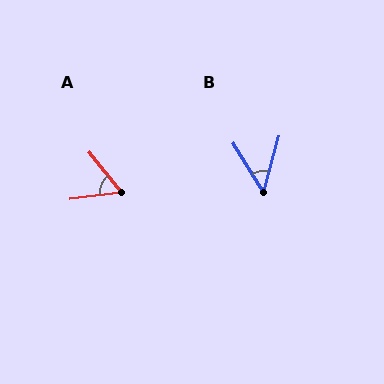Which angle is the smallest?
B, at approximately 46 degrees.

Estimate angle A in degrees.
Approximately 59 degrees.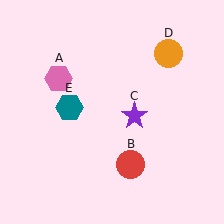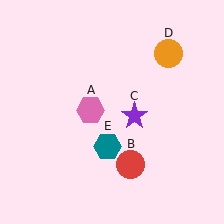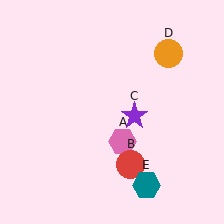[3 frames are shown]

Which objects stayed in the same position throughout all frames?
Red circle (object B) and purple star (object C) and orange circle (object D) remained stationary.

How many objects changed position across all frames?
2 objects changed position: pink hexagon (object A), teal hexagon (object E).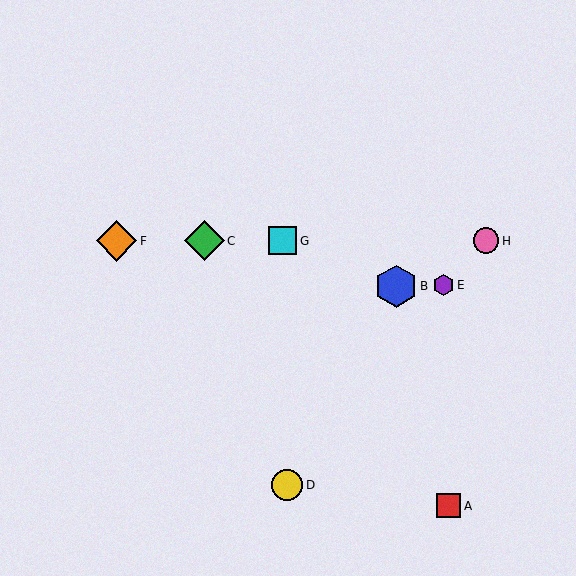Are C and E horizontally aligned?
No, C is at y≈241 and E is at y≈285.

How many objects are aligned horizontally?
4 objects (C, F, G, H) are aligned horizontally.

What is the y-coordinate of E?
Object E is at y≈285.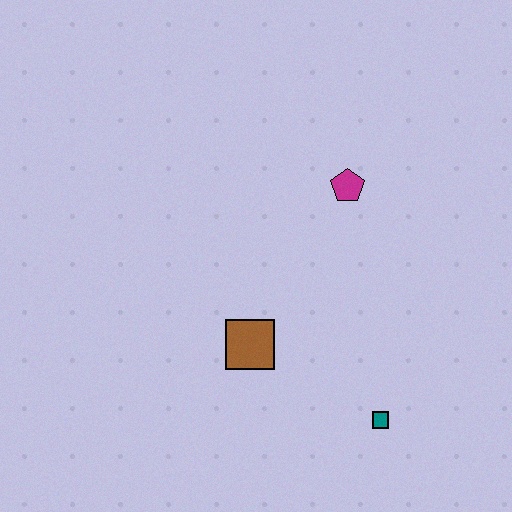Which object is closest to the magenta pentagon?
The brown square is closest to the magenta pentagon.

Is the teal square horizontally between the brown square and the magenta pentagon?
No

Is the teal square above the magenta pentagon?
No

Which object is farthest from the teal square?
The magenta pentagon is farthest from the teal square.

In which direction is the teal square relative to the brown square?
The teal square is to the right of the brown square.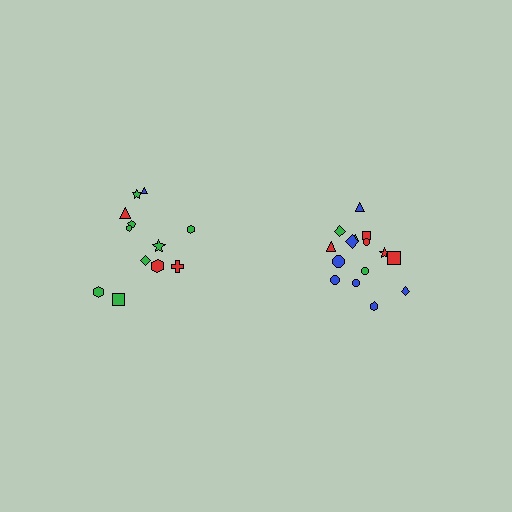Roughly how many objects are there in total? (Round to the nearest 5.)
Roughly 25 objects in total.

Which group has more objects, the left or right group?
The right group.